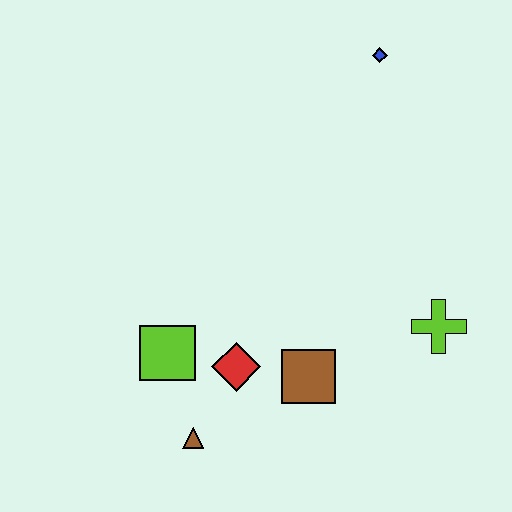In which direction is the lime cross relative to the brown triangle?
The lime cross is to the right of the brown triangle.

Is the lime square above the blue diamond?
No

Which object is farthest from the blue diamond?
The brown triangle is farthest from the blue diamond.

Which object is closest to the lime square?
The red diamond is closest to the lime square.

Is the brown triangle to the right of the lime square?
Yes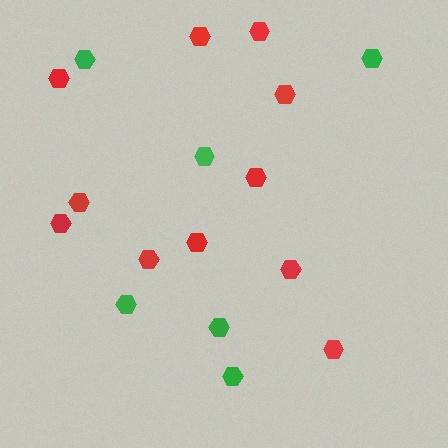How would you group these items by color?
There are 2 groups: one group of green hexagons (6) and one group of red hexagons (11).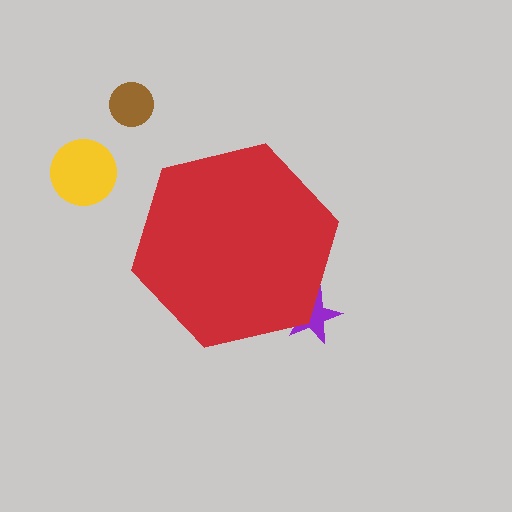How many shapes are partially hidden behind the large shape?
1 shape is partially hidden.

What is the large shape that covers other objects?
A red hexagon.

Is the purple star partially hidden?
Yes, the purple star is partially hidden behind the red hexagon.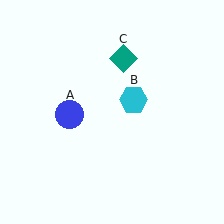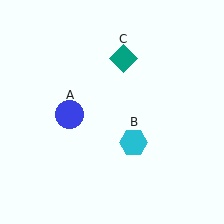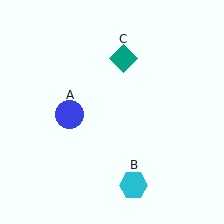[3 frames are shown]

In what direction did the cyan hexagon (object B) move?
The cyan hexagon (object B) moved down.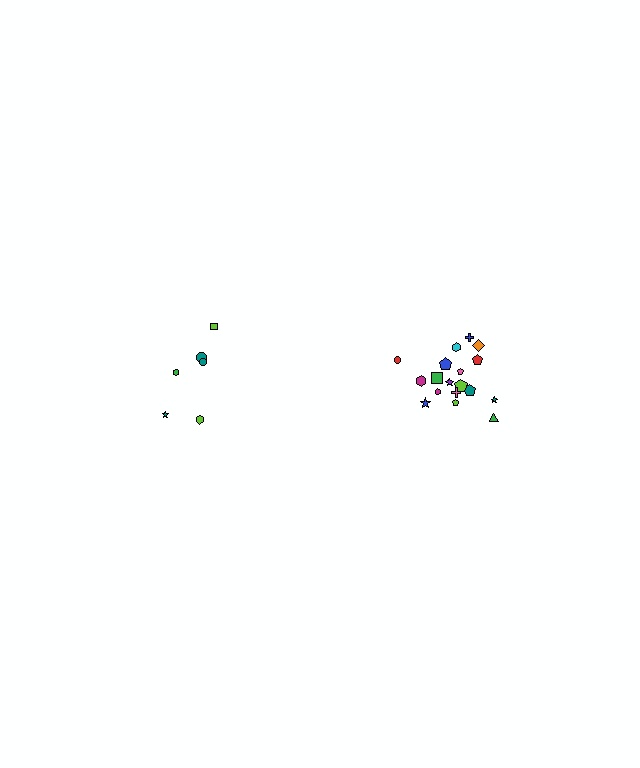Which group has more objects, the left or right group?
The right group.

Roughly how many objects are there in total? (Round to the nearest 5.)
Roughly 25 objects in total.